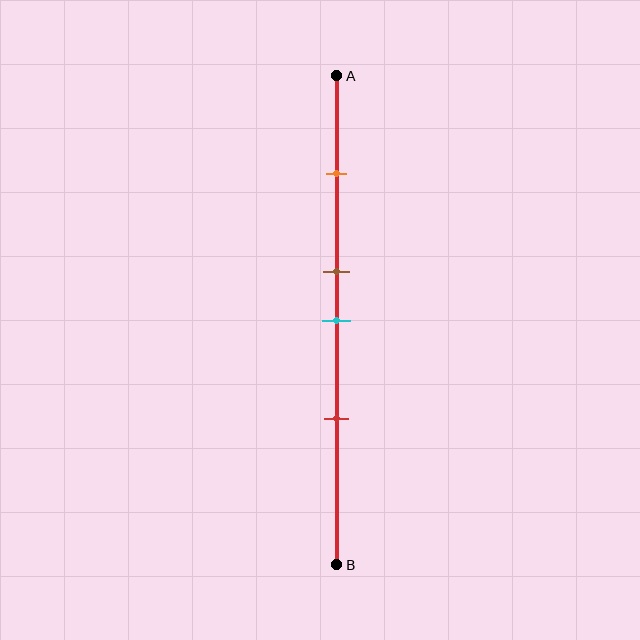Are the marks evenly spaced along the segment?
No, the marks are not evenly spaced.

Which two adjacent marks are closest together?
The brown and cyan marks are the closest adjacent pair.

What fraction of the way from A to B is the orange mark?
The orange mark is approximately 20% (0.2) of the way from A to B.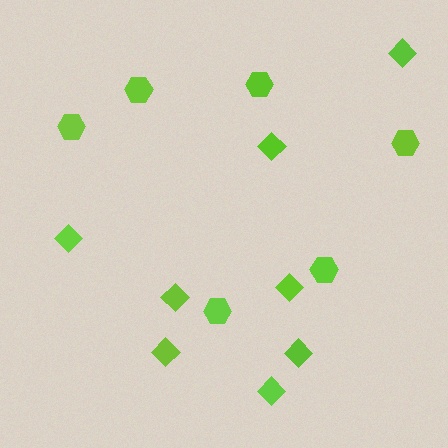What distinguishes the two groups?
There are 2 groups: one group of hexagons (6) and one group of diamonds (8).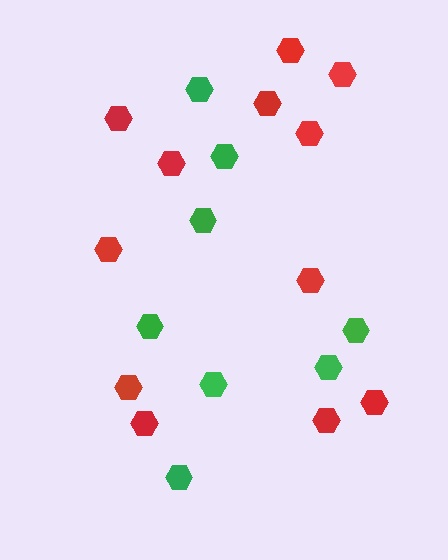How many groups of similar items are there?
There are 2 groups: one group of green hexagons (8) and one group of red hexagons (12).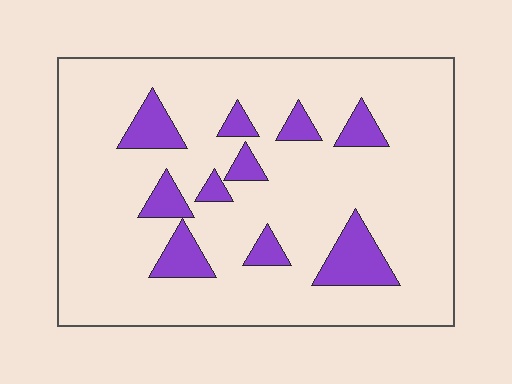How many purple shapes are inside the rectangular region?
10.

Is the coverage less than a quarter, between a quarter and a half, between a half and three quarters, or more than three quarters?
Less than a quarter.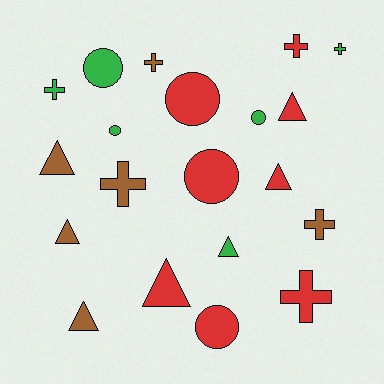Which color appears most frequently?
Red, with 8 objects.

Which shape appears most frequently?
Cross, with 7 objects.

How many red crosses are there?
There are 2 red crosses.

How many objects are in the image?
There are 20 objects.